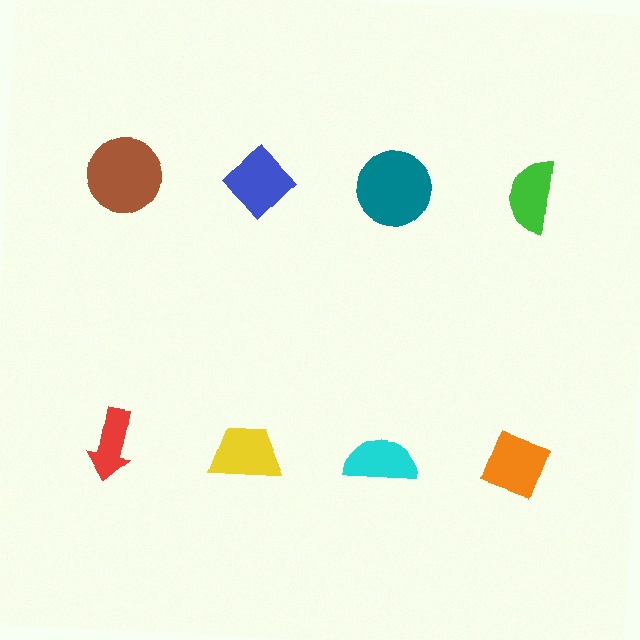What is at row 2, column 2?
A yellow trapezoid.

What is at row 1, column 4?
A green semicircle.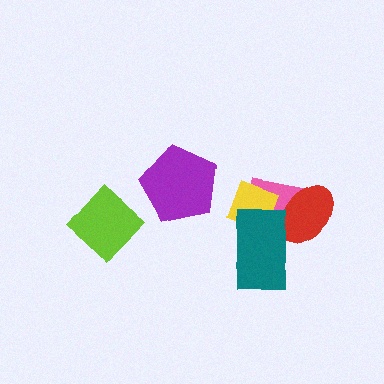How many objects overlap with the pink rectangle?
3 objects overlap with the pink rectangle.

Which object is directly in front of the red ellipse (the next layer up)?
The yellow diamond is directly in front of the red ellipse.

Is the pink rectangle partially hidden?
Yes, it is partially covered by another shape.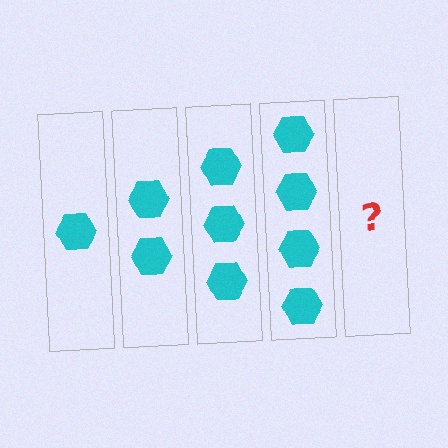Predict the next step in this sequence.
The next step is 5 hexagons.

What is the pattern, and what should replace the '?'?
The pattern is that each step adds one more hexagon. The '?' should be 5 hexagons.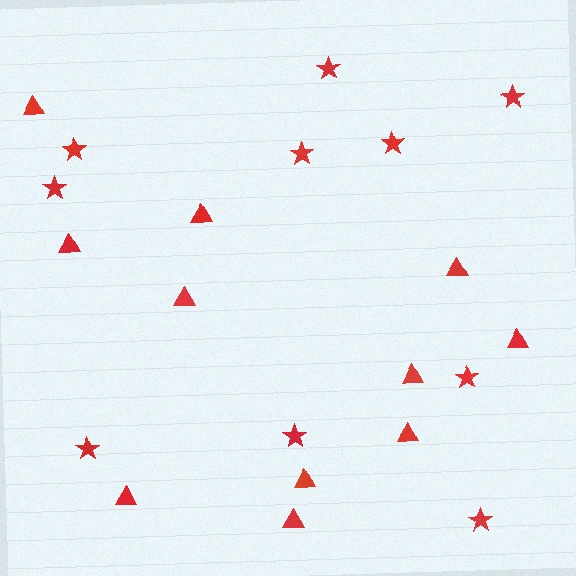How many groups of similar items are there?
There are 2 groups: one group of triangles (11) and one group of stars (10).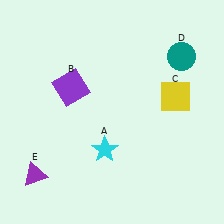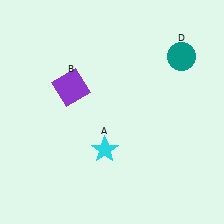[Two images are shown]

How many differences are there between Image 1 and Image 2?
There are 2 differences between the two images.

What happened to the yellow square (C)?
The yellow square (C) was removed in Image 2. It was in the top-right area of Image 1.